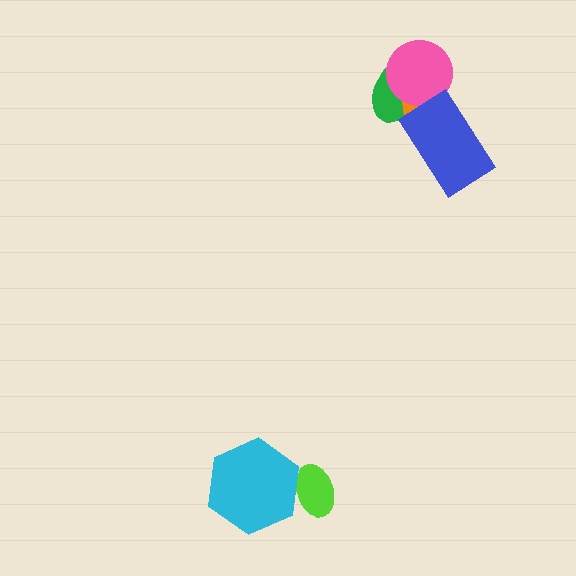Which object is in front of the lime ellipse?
The cyan hexagon is in front of the lime ellipse.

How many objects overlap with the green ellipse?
3 objects overlap with the green ellipse.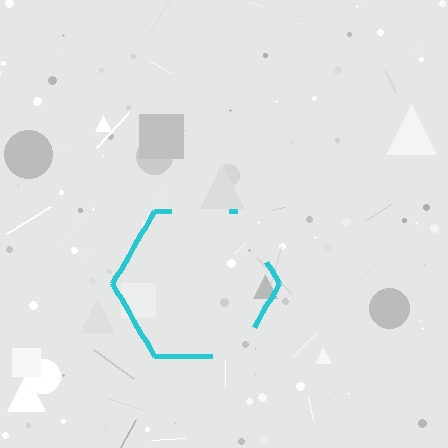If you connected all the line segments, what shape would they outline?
They would outline a hexagon.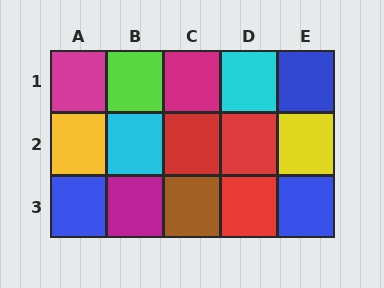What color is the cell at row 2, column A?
Yellow.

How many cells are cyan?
2 cells are cyan.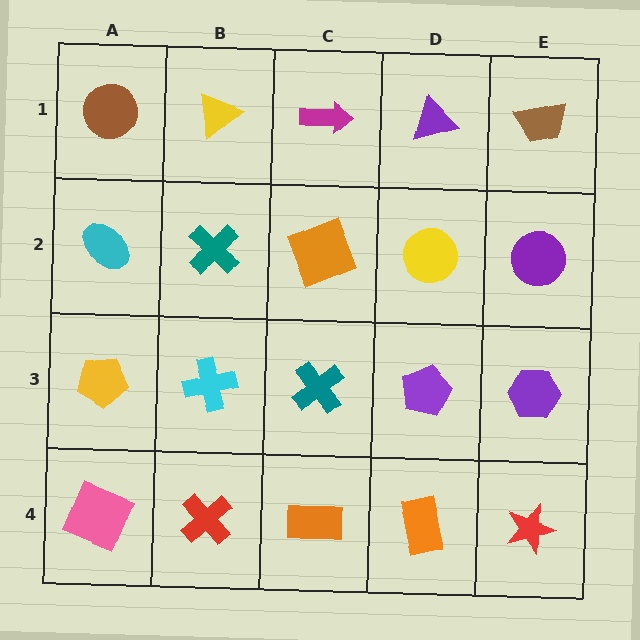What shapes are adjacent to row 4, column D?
A purple pentagon (row 3, column D), an orange rectangle (row 4, column C), a red star (row 4, column E).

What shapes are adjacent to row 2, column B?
A yellow triangle (row 1, column B), a cyan cross (row 3, column B), a cyan ellipse (row 2, column A), an orange square (row 2, column C).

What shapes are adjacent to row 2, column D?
A purple triangle (row 1, column D), a purple pentagon (row 3, column D), an orange square (row 2, column C), a purple circle (row 2, column E).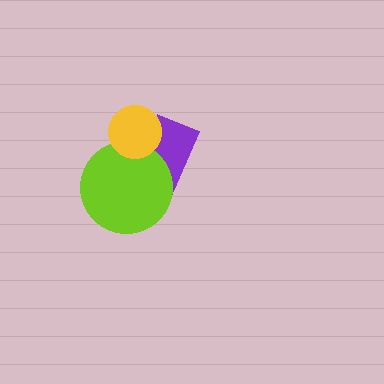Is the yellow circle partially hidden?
No, no other shape covers it.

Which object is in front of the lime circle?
The yellow circle is in front of the lime circle.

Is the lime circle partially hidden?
Yes, it is partially covered by another shape.